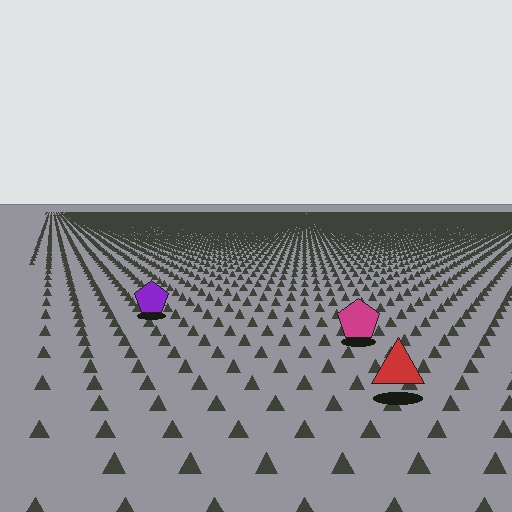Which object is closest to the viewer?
The red triangle is closest. The texture marks near it are larger and more spread out.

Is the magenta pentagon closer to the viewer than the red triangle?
No. The red triangle is closer — you can tell from the texture gradient: the ground texture is coarser near it.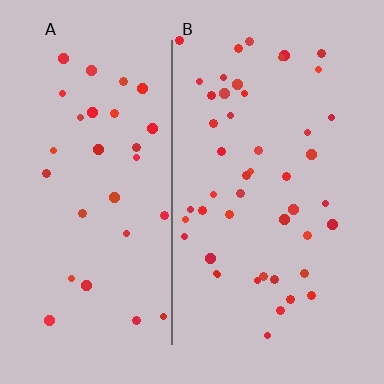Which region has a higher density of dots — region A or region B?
B (the right).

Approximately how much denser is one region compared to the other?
Approximately 1.5× — region B over region A.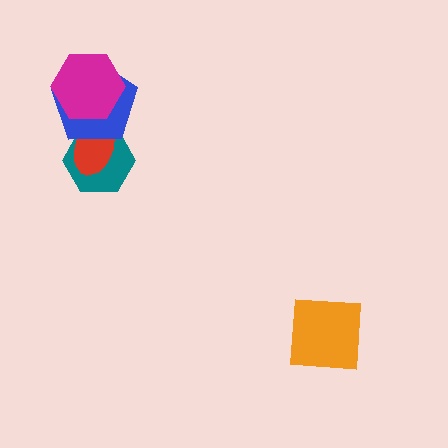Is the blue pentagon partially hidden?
Yes, it is partially covered by another shape.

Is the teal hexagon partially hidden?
Yes, it is partially covered by another shape.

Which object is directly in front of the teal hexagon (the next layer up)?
The red ellipse is directly in front of the teal hexagon.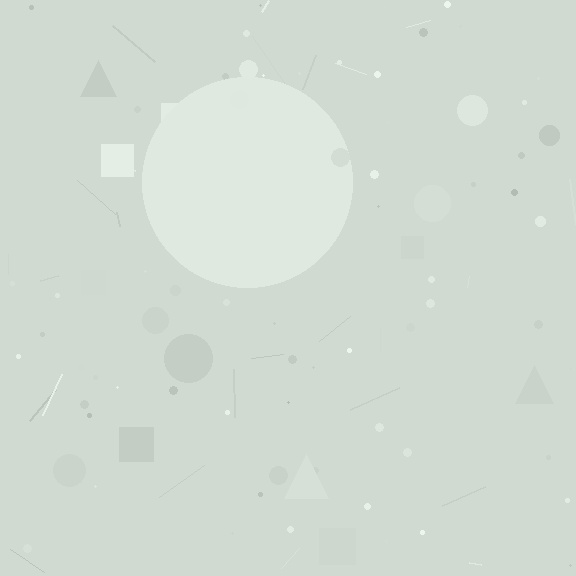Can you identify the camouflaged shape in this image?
The camouflaged shape is a circle.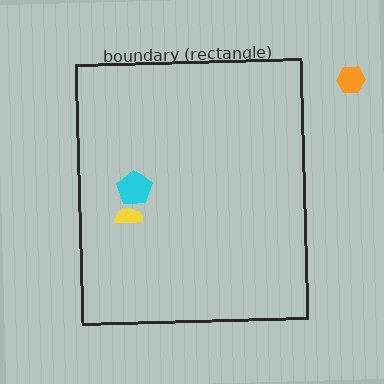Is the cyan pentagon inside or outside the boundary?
Inside.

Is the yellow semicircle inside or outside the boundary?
Inside.